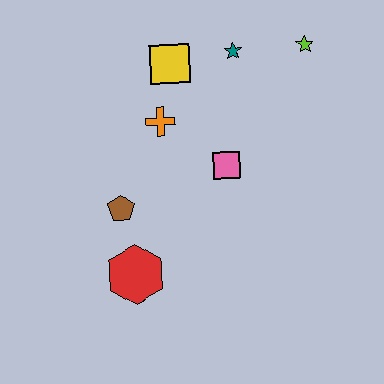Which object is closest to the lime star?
The teal star is closest to the lime star.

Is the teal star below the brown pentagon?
No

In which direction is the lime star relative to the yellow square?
The lime star is to the right of the yellow square.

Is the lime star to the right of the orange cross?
Yes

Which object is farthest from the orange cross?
The lime star is farthest from the orange cross.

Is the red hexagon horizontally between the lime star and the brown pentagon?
Yes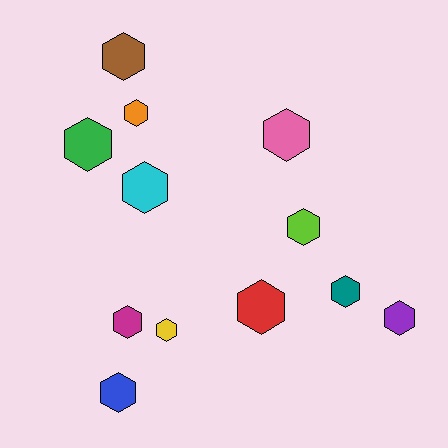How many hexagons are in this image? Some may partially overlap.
There are 12 hexagons.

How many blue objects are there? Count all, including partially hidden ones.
There is 1 blue object.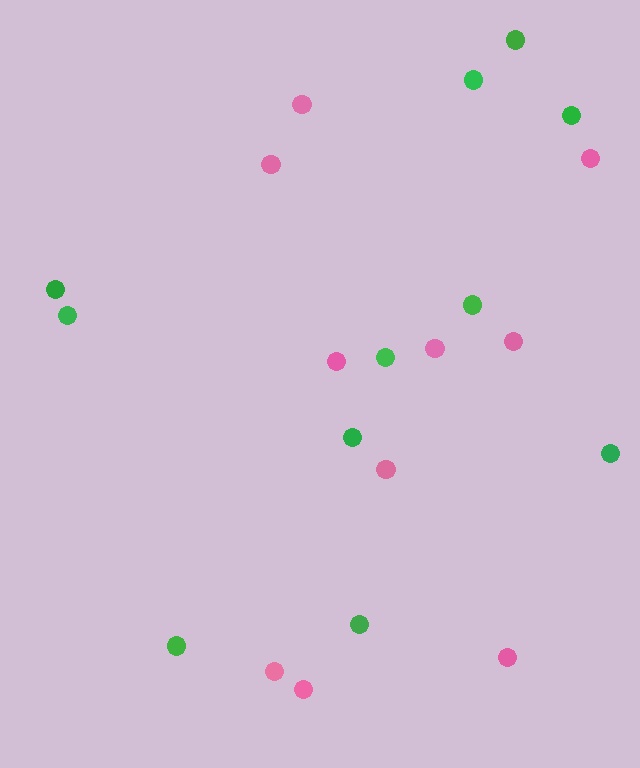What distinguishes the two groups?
There are 2 groups: one group of green circles (11) and one group of pink circles (10).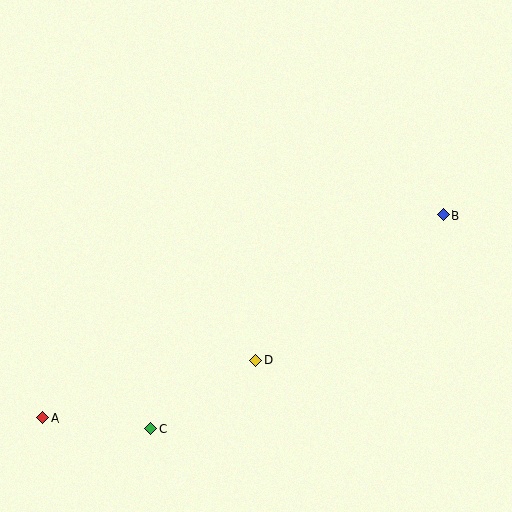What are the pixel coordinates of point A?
Point A is at (43, 418).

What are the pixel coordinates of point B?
Point B is at (443, 215).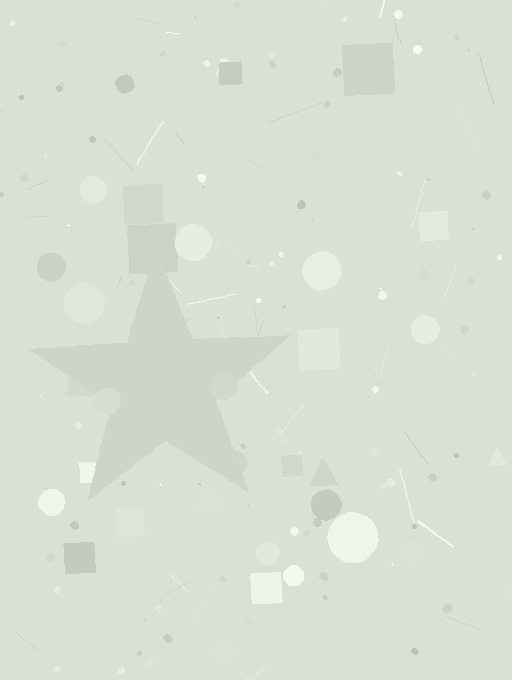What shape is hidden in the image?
A star is hidden in the image.